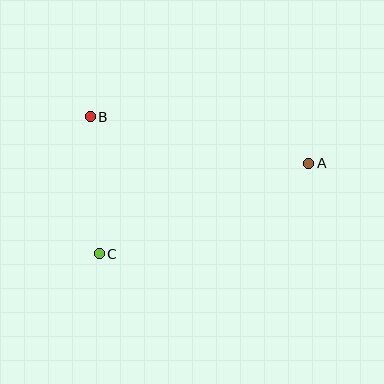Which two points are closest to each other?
Points B and C are closest to each other.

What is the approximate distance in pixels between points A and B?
The distance between A and B is approximately 224 pixels.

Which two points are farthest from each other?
Points A and C are farthest from each other.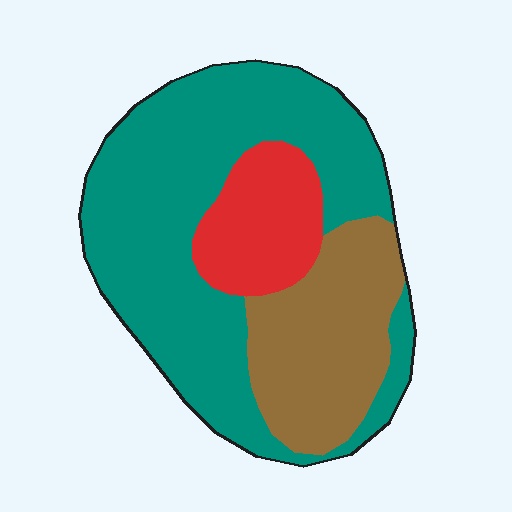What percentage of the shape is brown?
Brown takes up between a sixth and a third of the shape.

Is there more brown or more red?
Brown.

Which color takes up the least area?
Red, at roughly 15%.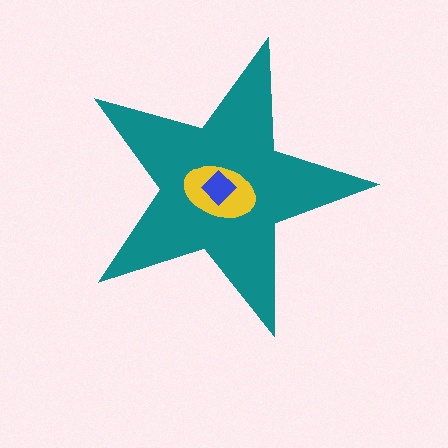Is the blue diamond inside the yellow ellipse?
Yes.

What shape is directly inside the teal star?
The yellow ellipse.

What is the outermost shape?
The teal star.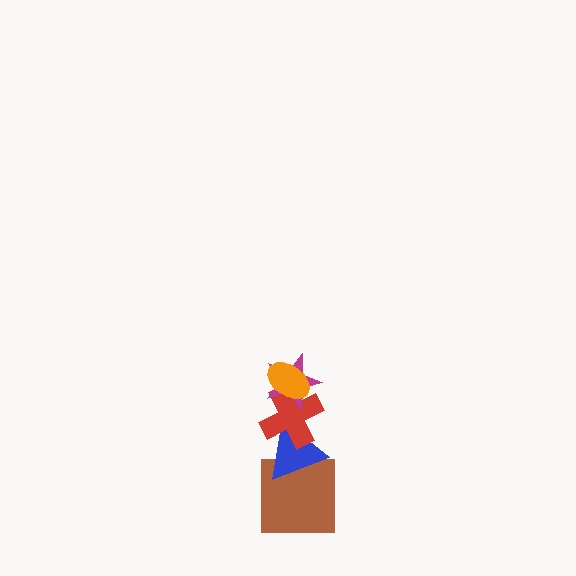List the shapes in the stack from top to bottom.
From top to bottom: the orange ellipse, the magenta star, the red cross, the blue triangle, the brown square.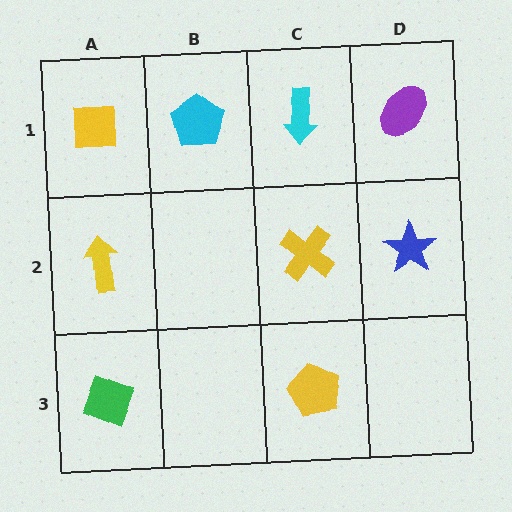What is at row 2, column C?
A yellow cross.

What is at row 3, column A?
A green diamond.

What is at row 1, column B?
A cyan pentagon.